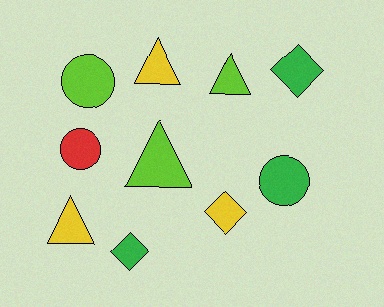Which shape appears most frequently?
Triangle, with 4 objects.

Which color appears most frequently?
Green, with 3 objects.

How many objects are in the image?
There are 10 objects.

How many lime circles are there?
There is 1 lime circle.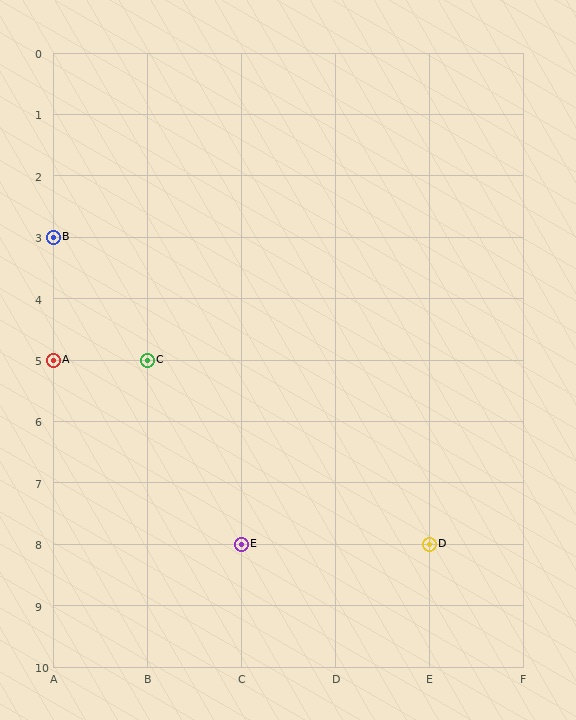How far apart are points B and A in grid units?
Points B and A are 2 rows apart.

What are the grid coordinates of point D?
Point D is at grid coordinates (E, 8).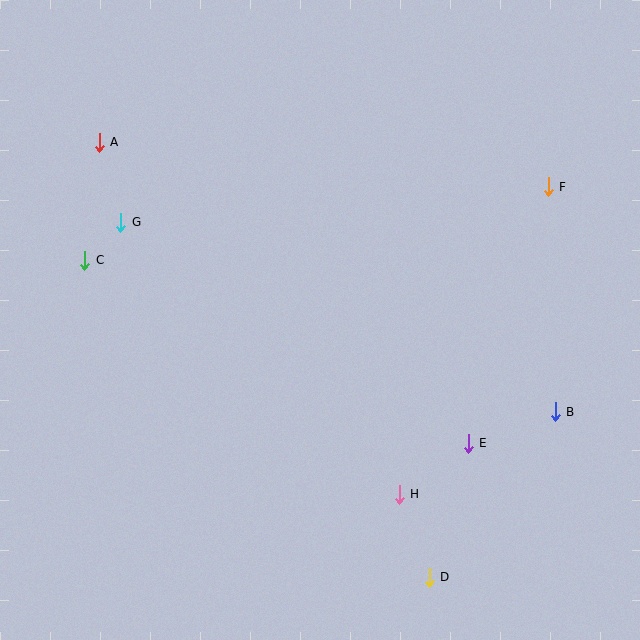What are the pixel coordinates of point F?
Point F is at (548, 187).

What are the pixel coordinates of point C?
Point C is at (85, 260).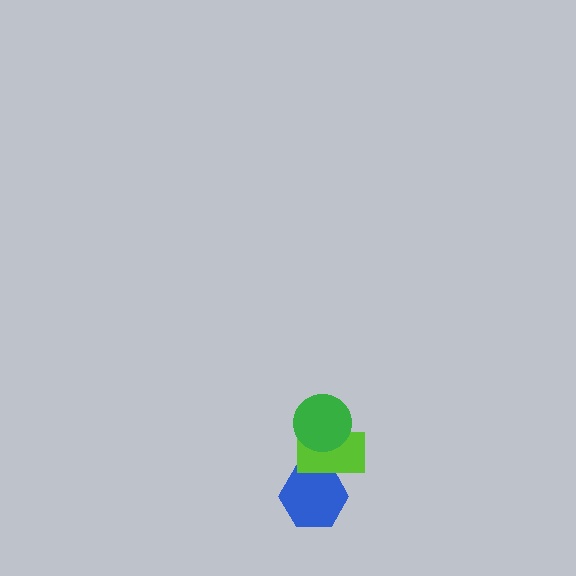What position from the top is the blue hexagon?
The blue hexagon is 3rd from the top.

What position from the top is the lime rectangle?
The lime rectangle is 2nd from the top.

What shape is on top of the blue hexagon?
The lime rectangle is on top of the blue hexagon.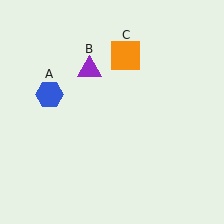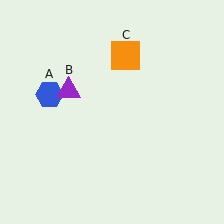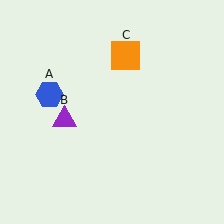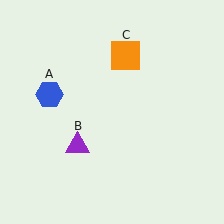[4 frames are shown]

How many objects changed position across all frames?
1 object changed position: purple triangle (object B).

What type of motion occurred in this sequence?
The purple triangle (object B) rotated counterclockwise around the center of the scene.